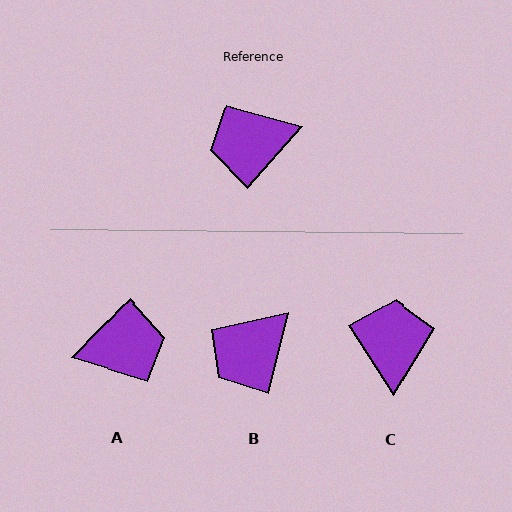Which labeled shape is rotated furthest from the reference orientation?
A, about 178 degrees away.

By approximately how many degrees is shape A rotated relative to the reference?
Approximately 178 degrees counter-clockwise.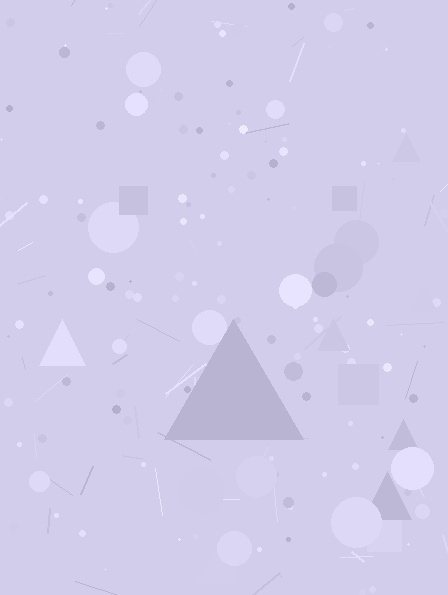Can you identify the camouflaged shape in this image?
The camouflaged shape is a triangle.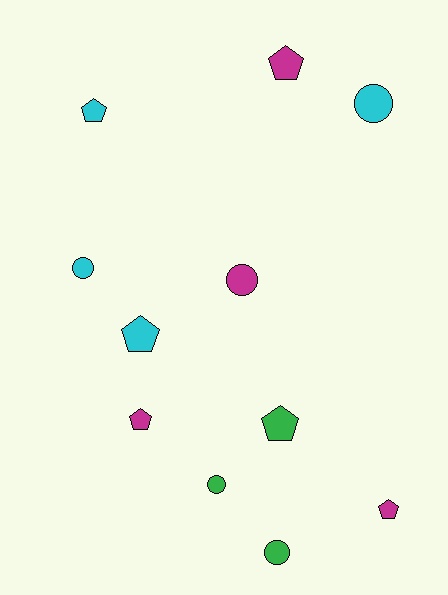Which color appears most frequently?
Magenta, with 4 objects.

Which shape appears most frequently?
Pentagon, with 6 objects.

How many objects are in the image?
There are 11 objects.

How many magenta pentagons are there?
There are 3 magenta pentagons.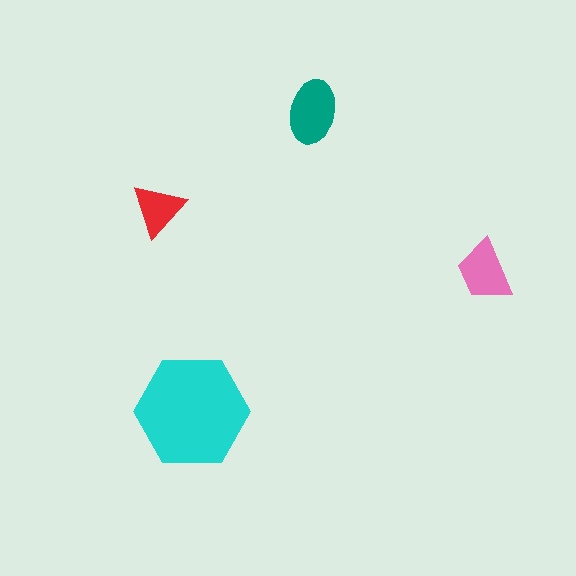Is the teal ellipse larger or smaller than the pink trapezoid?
Larger.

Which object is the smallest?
The red triangle.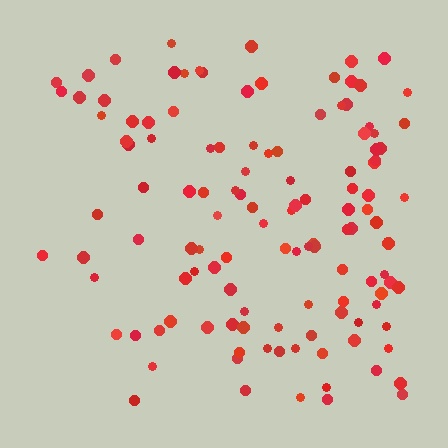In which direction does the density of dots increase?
From left to right, with the right side densest.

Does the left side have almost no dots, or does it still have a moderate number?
Still a moderate number, just noticeably fewer than the right.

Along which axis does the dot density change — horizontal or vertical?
Horizontal.